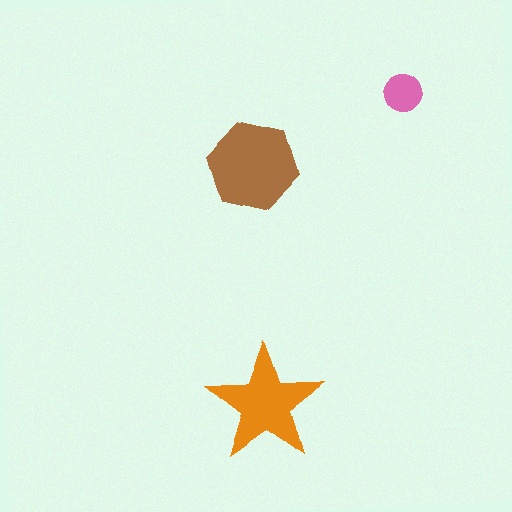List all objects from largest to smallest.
The brown hexagon, the orange star, the pink circle.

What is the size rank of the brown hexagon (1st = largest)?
1st.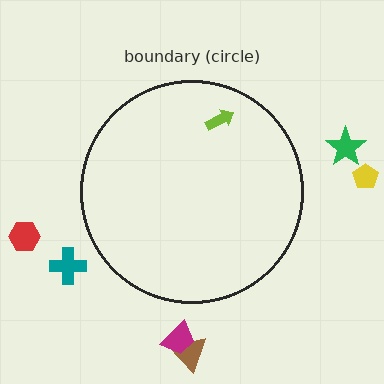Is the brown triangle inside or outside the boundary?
Outside.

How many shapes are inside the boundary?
1 inside, 6 outside.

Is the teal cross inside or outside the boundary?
Outside.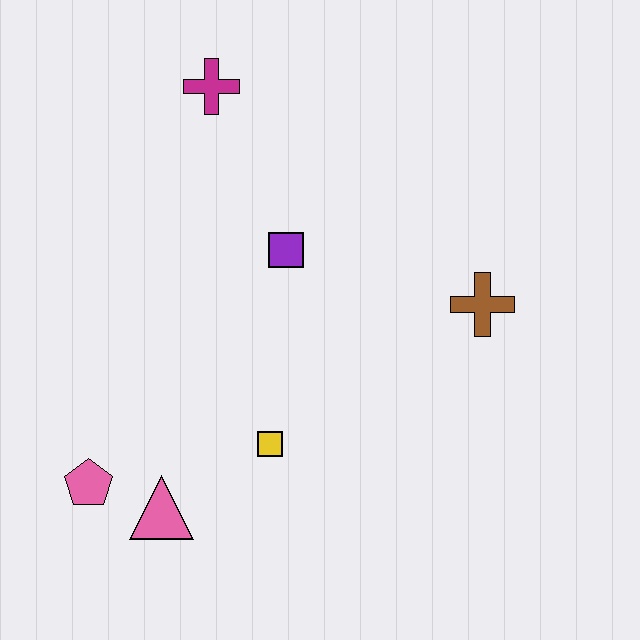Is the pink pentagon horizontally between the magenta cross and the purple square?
No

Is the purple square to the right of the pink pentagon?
Yes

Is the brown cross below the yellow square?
No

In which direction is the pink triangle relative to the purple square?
The pink triangle is below the purple square.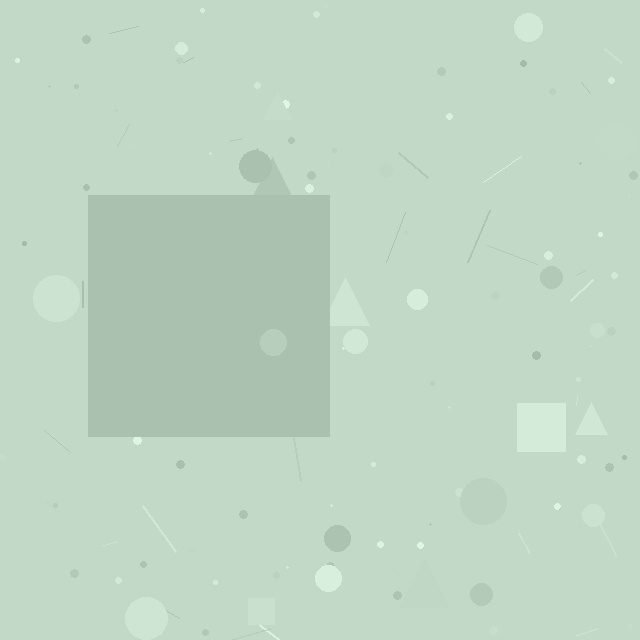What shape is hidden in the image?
A square is hidden in the image.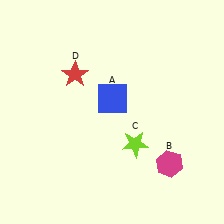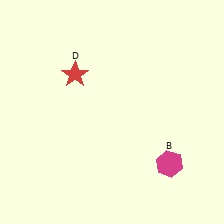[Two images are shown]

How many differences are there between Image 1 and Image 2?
There are 2 differences between the two images.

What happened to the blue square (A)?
The blue square (A) was removed in Image 2. It was in the top-right area of Image 1.